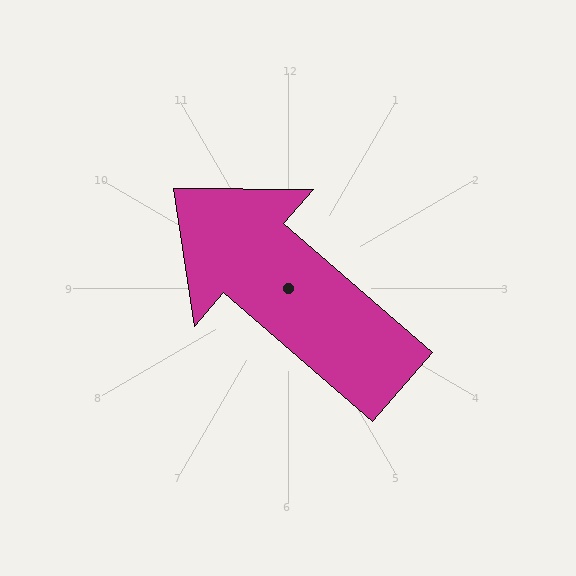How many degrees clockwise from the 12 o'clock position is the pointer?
Approximately 311 degrees.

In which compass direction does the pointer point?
Northwest.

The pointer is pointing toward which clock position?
Roughly 10 o'clock.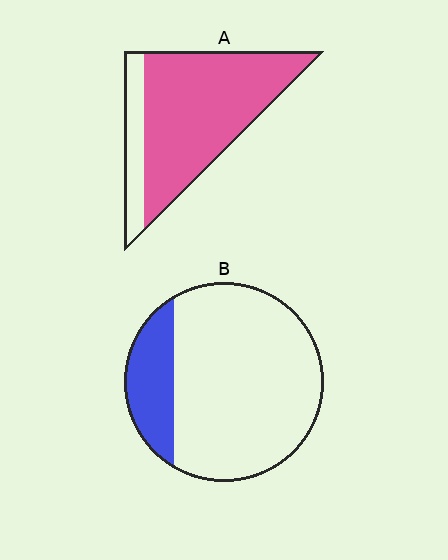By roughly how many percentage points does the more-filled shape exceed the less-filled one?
By roughly 60 percentage points (A over B).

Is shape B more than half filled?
No.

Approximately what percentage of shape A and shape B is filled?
A is approximately 80% and B is approximately 20%.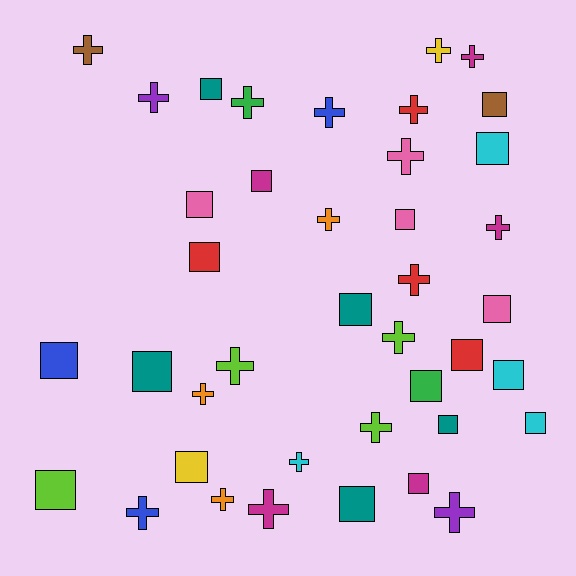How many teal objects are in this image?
There are 5 teal objects.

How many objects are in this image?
There are 40 objects.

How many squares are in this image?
There are 20 squares.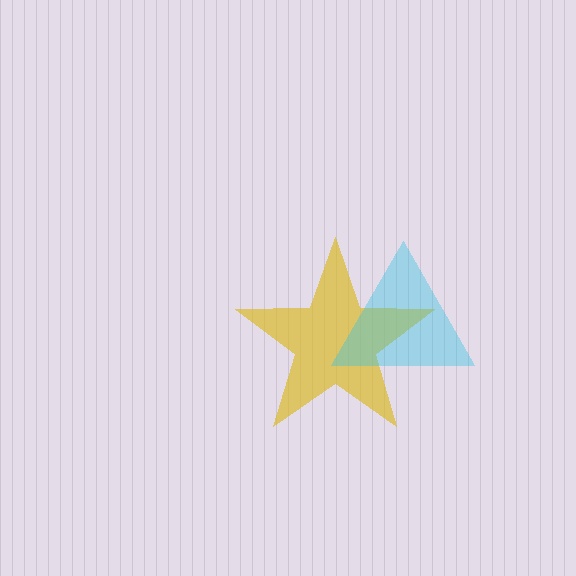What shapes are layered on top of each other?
The layered shapes are: a yellow star, a cyan triangle.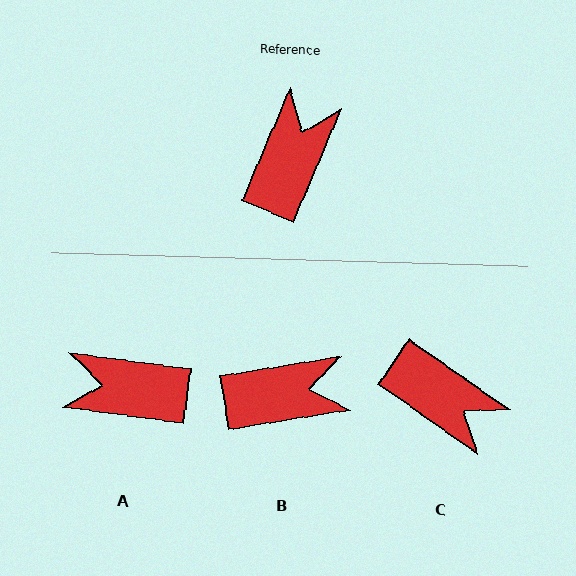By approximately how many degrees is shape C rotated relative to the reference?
Approximately 102 degrees clockwise.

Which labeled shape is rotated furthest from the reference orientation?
A, about 106 degrees away.